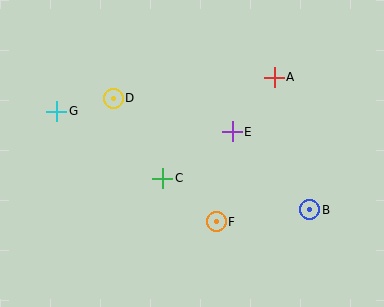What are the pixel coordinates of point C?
Point C is at (163, 178).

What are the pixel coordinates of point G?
Point G is at (57, 111).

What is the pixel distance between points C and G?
The distance between C and G is 125 pixels.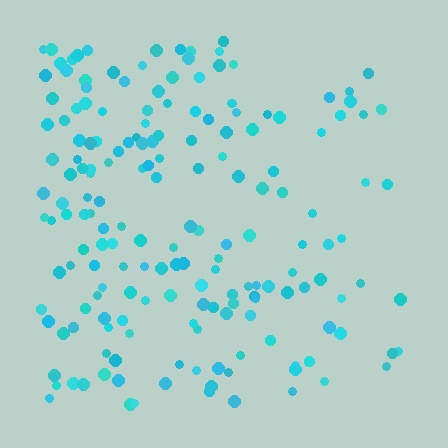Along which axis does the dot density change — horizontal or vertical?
Horizontal.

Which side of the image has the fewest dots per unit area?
The right.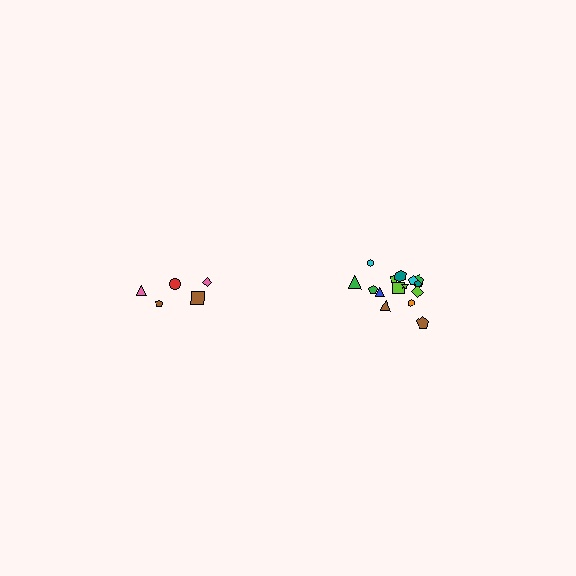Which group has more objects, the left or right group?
The right group.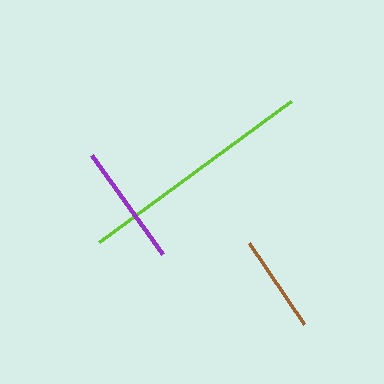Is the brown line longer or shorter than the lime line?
The lime line is longer than the brown line.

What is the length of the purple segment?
The purple segment is approximately 122 pixels long.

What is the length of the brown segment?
The brown segment is approximately 98 pixels long.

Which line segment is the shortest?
The brown line is the shortest at approximately 98 pixels.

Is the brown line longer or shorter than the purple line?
The purple line is longer than the brown line.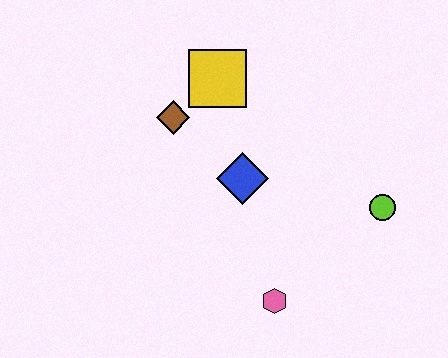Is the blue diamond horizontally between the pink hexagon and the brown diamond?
Yes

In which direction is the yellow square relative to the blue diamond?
The yellow square is above the blue diamond.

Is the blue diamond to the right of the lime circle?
No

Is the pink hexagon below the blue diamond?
Yes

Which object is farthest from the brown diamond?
The lime circle is farthest from the brown diamond.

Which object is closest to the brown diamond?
The yellow square is closest to the brown diamond.